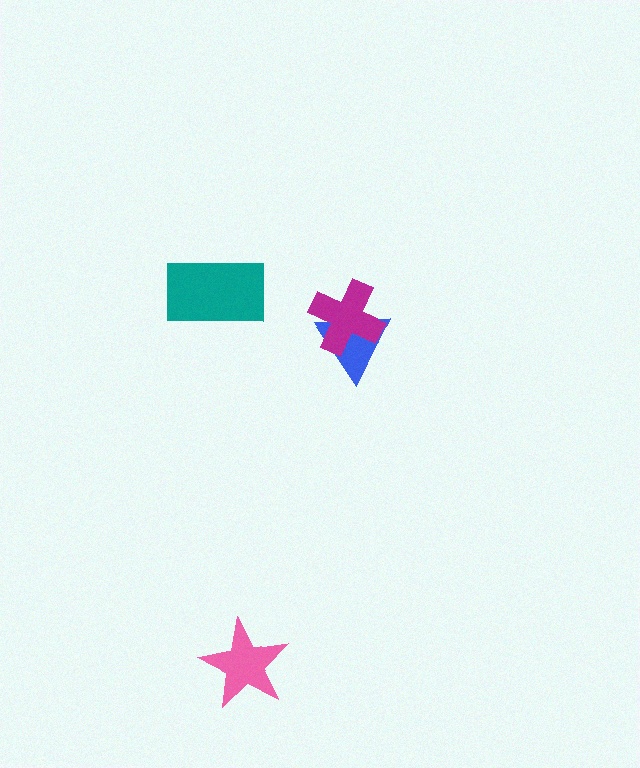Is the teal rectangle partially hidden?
No, no other shape covers it.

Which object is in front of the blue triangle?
The magenta cross is in front of the blue triangle.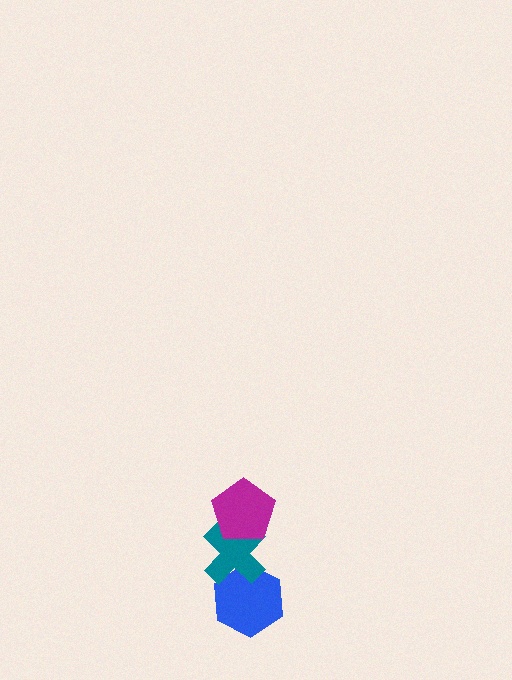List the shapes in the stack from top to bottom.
From top to bottom: the magenta pentagon, the teal cross, the blue hexagon.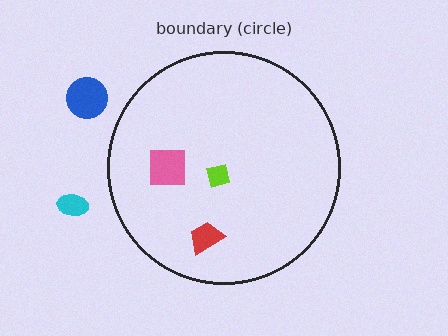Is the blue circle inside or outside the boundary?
Outside.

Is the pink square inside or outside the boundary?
Inside.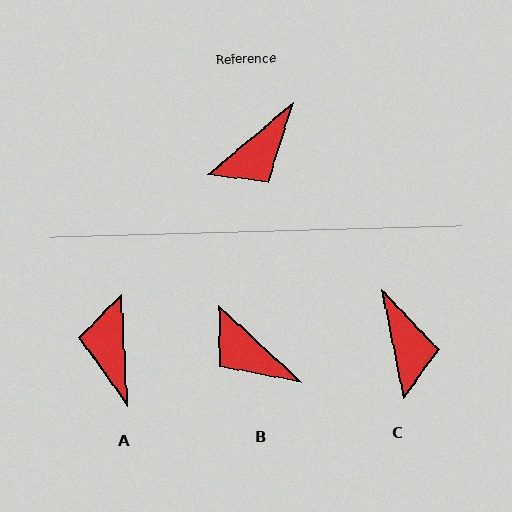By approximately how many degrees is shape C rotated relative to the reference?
Approximately 61 degrees counter-clockwise.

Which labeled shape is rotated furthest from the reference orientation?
A, about 127 degrees away.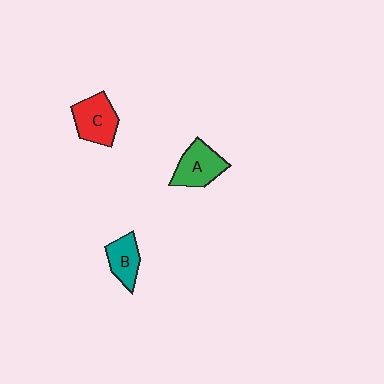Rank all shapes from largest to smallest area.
From largest to smallest: C (red), A (green), B (teal).